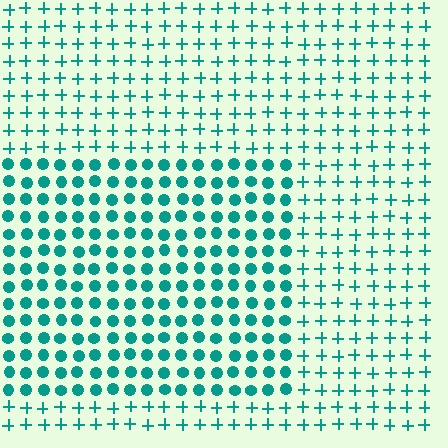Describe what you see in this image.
The image is filled with small teal elements arranged in a uniform grid. A rectangle-shaped region contains circles, while the surrounding area contains plus signs. The boundary is defined purely by the change in element shape.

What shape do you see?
I see a rectangle.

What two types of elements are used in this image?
The image uses circles inside the rectangle region and plus signs outside it.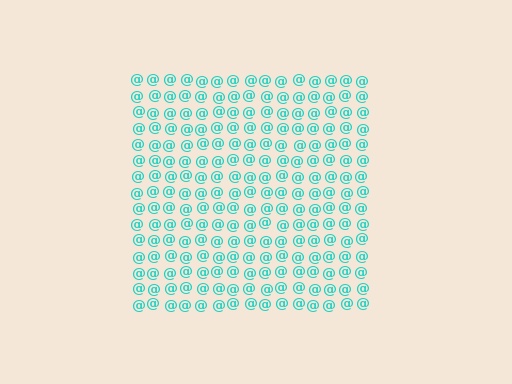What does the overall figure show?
The overall figure shows a square.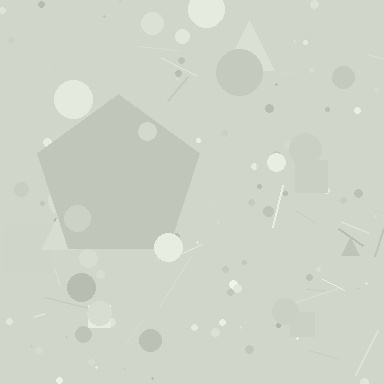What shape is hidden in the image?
A pentagon is hidden in the image.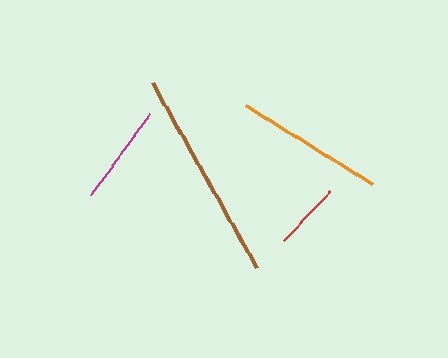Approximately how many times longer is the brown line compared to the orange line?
The brown line is approximately 1.4 times the length of the orange line.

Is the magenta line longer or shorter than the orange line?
The orange line is longer than the magenta line.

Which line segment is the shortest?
The red line is the shortest at approximately 67 pixels.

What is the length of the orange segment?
The orange segment is approximately 149 pixels long.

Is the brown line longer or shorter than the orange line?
The brown line is longer than the orange line.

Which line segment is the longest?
The brown line is the longest at approximately 212 pixels.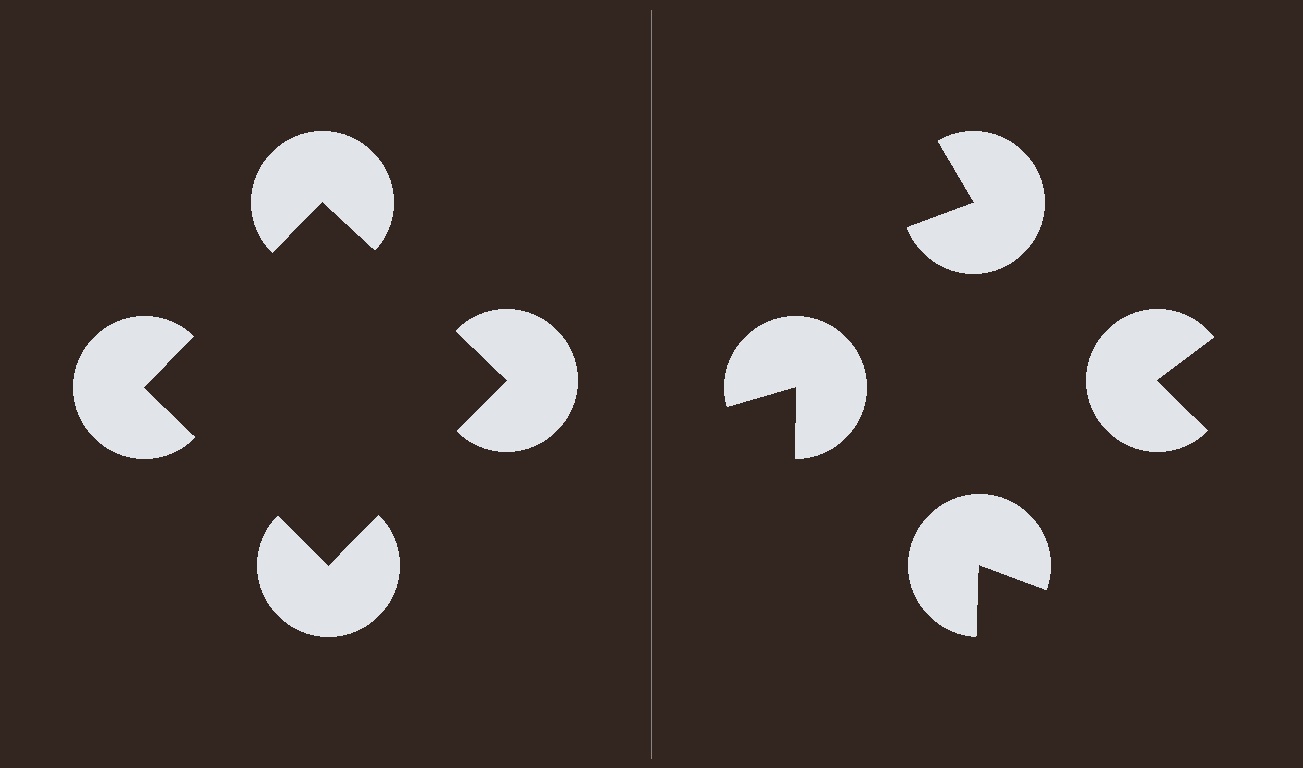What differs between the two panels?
The pac-man discs are positioned identically on both sides; only the wedge orientations differ. On the left they align to a square; on the right they are misaligned.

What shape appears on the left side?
An illusory square.